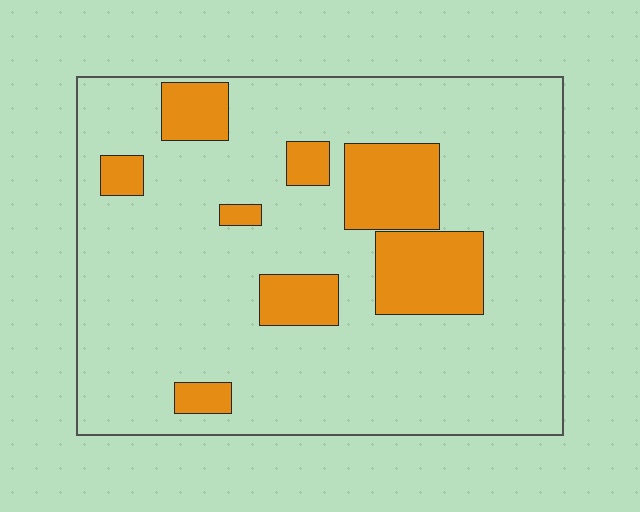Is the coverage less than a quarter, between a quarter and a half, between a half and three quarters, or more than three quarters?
Less than a quarter.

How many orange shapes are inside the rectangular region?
8.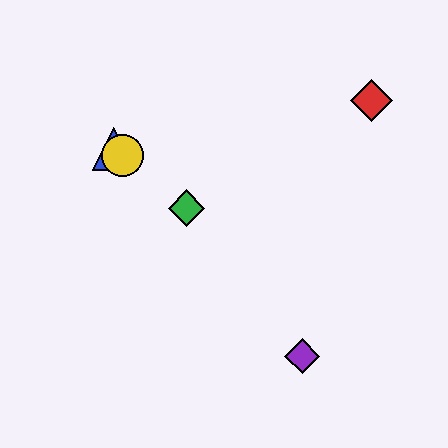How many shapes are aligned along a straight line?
3 shapes (the blue triangle, the green diamond, the yellow circle) are aligned along a straight line.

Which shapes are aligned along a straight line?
The blue triangle, the green diamond, the yellow circle are aligned along a straight line.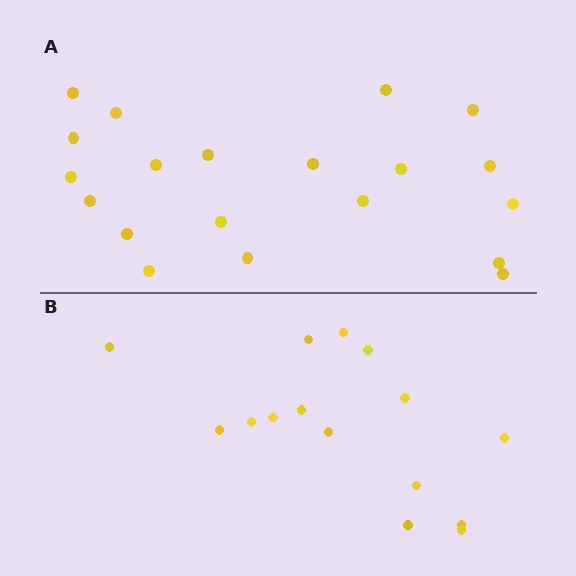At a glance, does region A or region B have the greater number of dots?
Region A (the top region) has more dots.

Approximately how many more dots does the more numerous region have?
Region A has about 5 more dots than region B.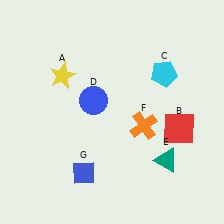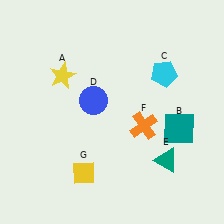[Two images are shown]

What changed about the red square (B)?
In Image 1, B is red. In Image 2, it changed to teal.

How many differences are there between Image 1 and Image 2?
There are 2 differences between the two images.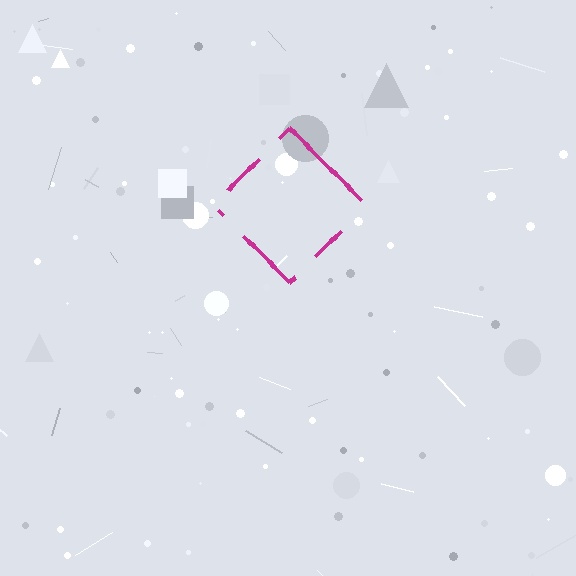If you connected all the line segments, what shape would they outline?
They would outline a diamond.